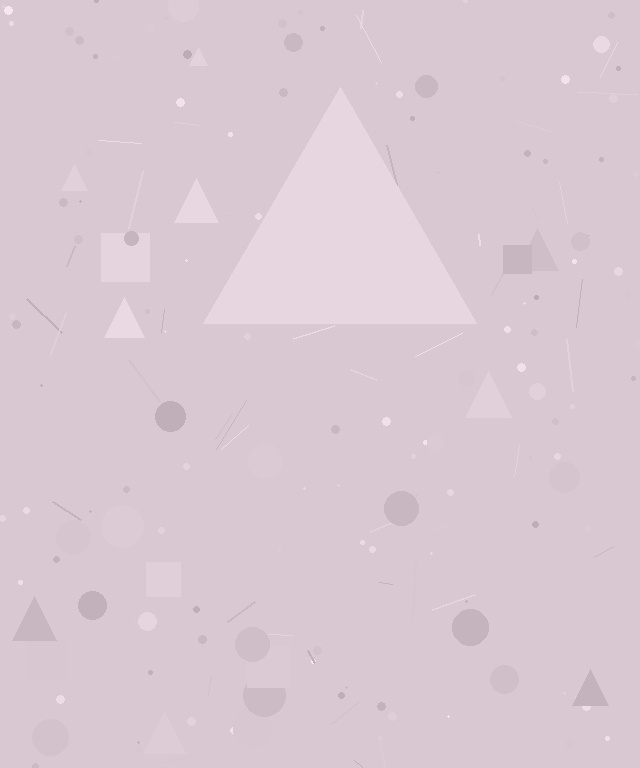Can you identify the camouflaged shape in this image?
The camouflaged shape is a triangle.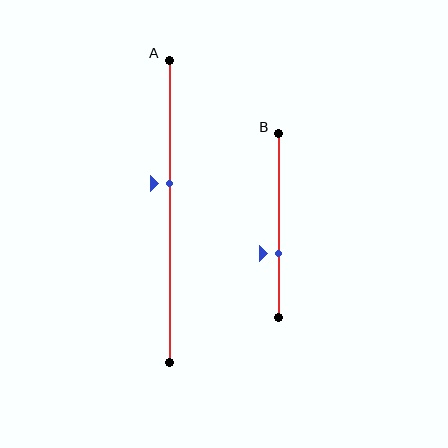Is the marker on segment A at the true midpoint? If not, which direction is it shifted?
No, the marker on segment A is shifted upward by about 9% of the segment length.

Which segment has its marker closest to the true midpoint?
Segment A has its marker closest to the true midpoint.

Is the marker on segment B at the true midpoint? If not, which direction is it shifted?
No, the marker on segment B is shifted downward by about 15% of the segment length.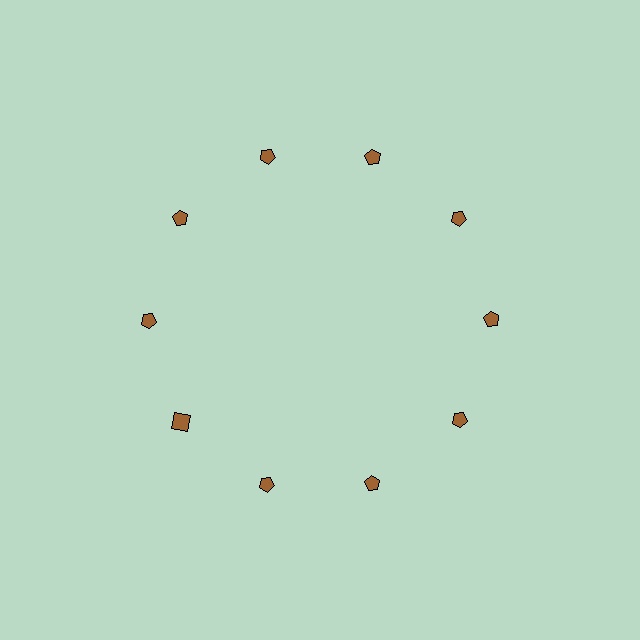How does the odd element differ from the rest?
It has a different shape: square instead of pentagon.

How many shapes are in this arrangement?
There are 10 shapes arranged in a ring pattern.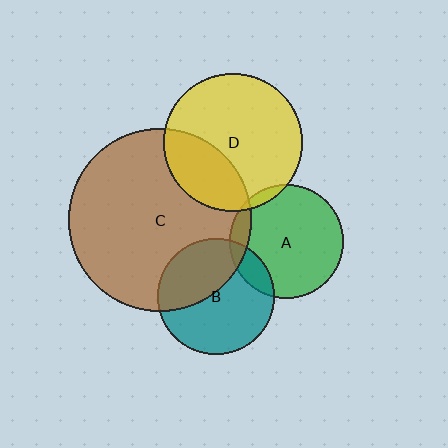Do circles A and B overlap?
Yes.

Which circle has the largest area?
Circle C (brown).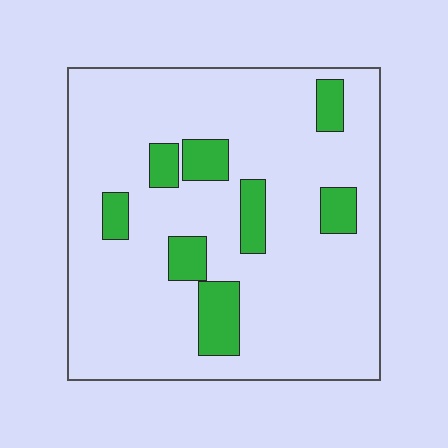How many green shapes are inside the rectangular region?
8.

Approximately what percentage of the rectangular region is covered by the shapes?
Approximately 15%.